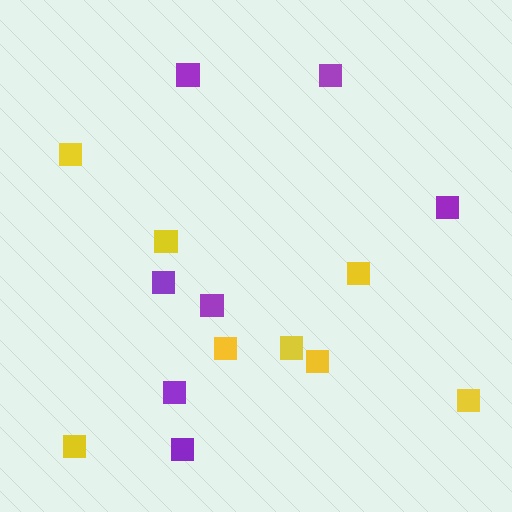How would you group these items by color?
There are 2 groups: one group of yellow squares (8) and one group of purple squares (7).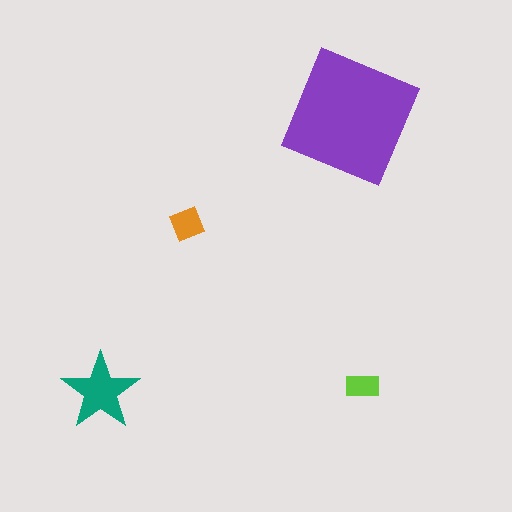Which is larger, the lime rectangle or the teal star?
The teal star.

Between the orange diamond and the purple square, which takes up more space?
The purple square.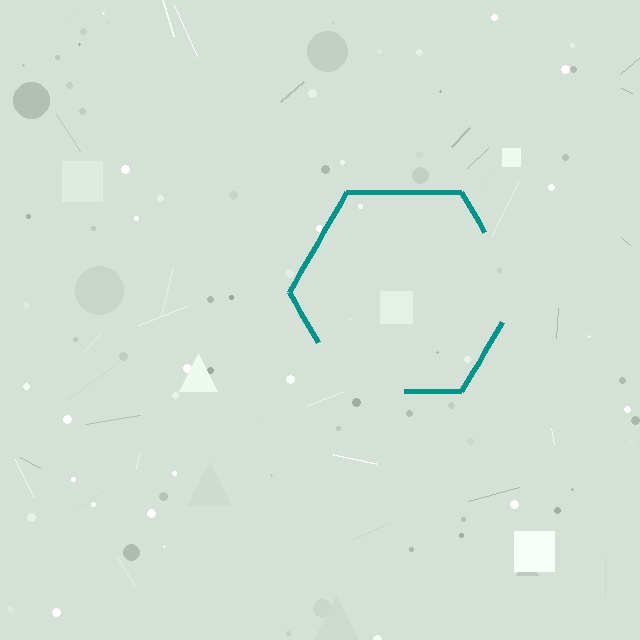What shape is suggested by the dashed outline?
The dashed outline suggests a hexagon.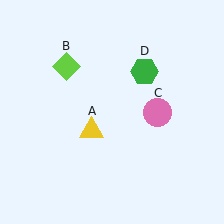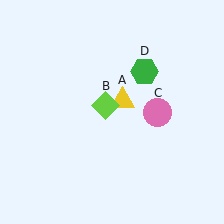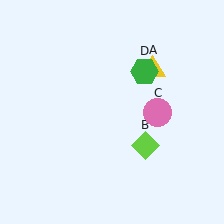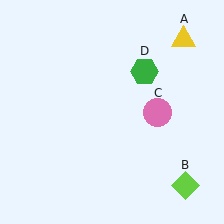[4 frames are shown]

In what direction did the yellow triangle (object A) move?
The yellow triangle (object A) moved up and to the right.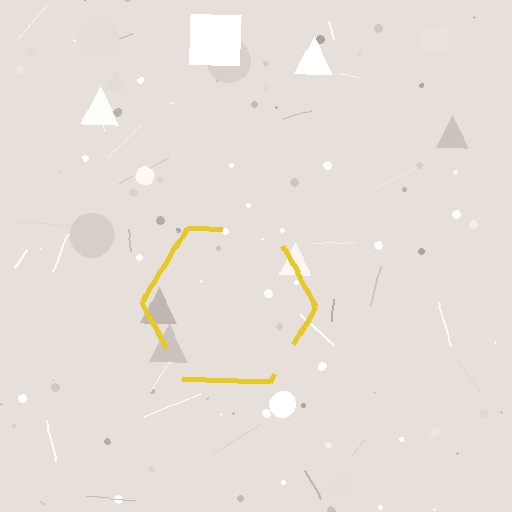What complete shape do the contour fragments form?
The contour fragments form a hexagon.